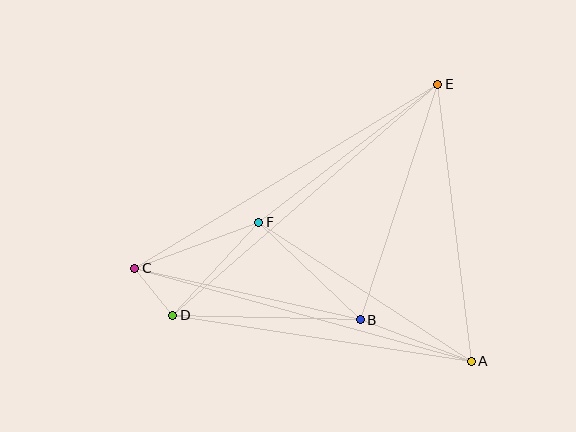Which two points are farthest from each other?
Points C and E are farthest from each other.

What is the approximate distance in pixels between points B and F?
The distance between B and F is approximately 141 pixels.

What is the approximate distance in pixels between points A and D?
The distance between A and D is approximately 302 pixels.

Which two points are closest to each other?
Points C and D are closest to each other.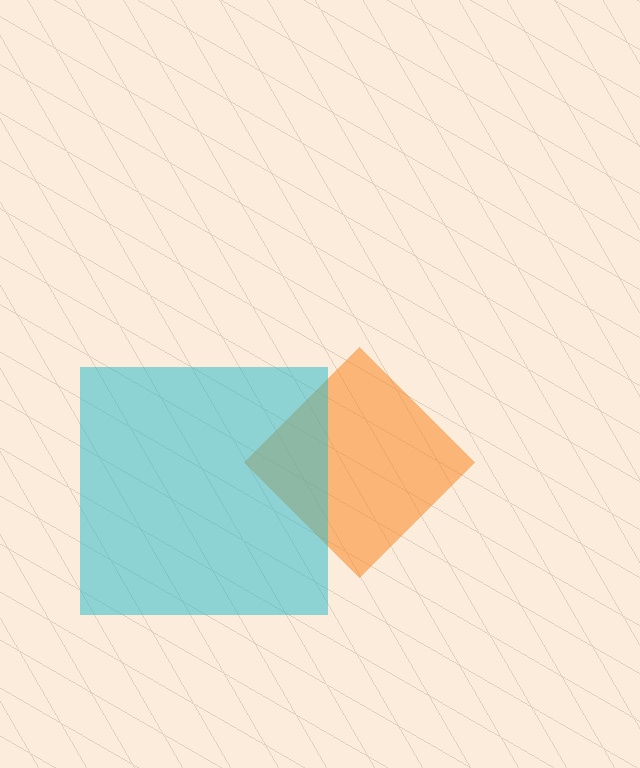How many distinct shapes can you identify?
There are 2 distinct shapes: an orange diamond, a cyan square.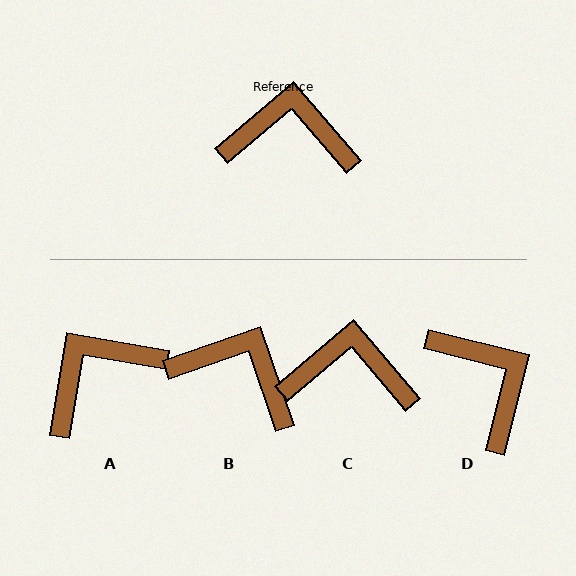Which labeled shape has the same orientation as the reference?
C.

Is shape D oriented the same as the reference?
No, it is off by about 55 degrees.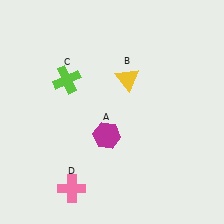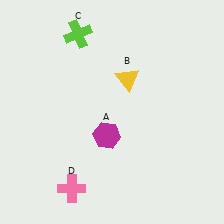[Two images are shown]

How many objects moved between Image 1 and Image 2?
1 object moved between the two images.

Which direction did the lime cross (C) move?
The lime cross (C) moved up.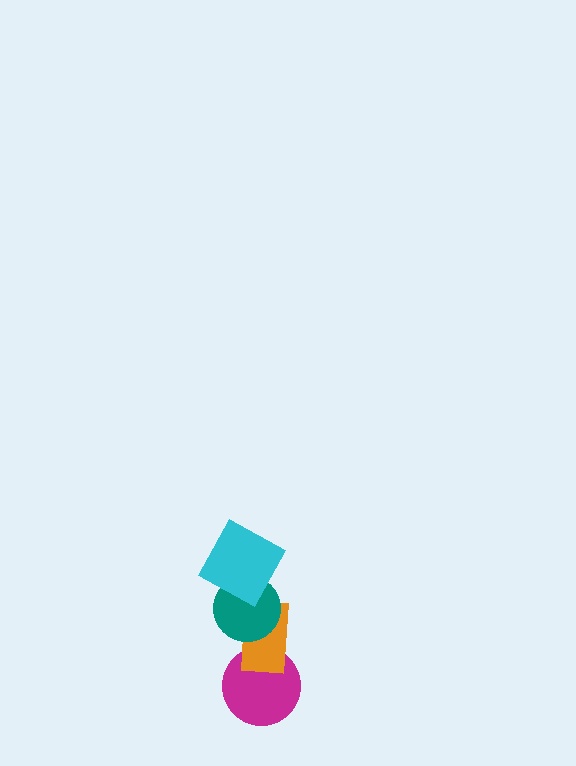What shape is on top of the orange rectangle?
The teal circle is on top of the orange rectangle.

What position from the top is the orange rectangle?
The orange rectangle is 3rd from the top.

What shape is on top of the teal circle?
The cyan square is on top of the teal circle.